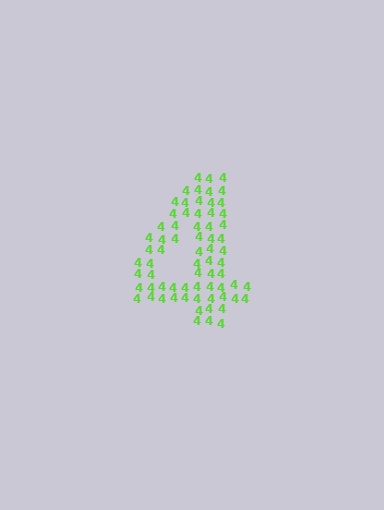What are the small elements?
The small elements are digit 4's.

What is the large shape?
The large shape is the digit 4.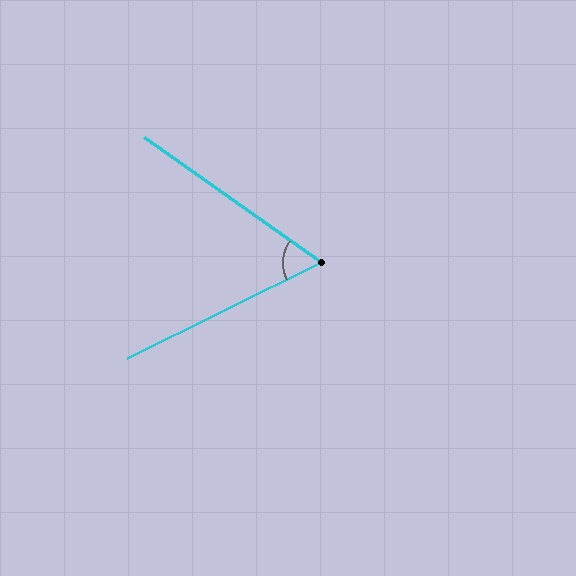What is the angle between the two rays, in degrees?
Approximately 62 degrees.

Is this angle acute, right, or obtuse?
It is acute.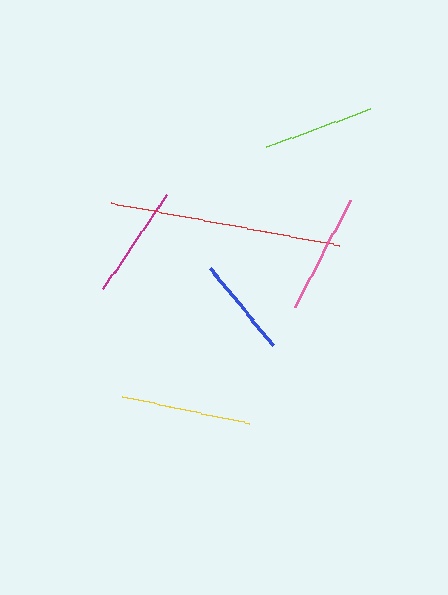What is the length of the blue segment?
The blue segment is approximately 101 pixels long.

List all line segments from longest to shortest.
From longest to shortest: red, yellow, pink, magenta, lime, blue.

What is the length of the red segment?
The red segment is approximately 231 pixels long.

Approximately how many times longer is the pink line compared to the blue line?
The pink line is approximately 1.2 times the length of the blue line.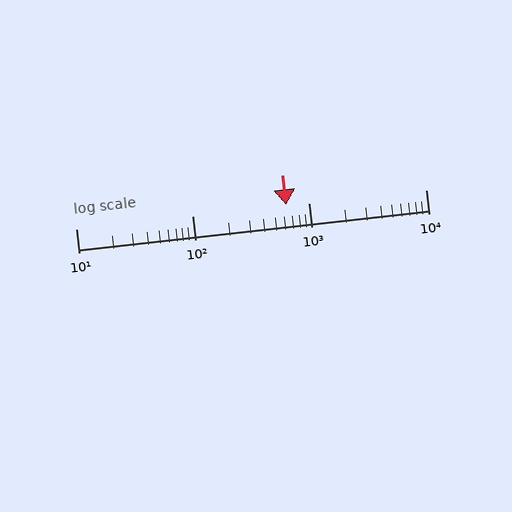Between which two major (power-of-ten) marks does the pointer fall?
The pointer is between 100 and 1000.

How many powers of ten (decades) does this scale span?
The scale spans 3 decades, from 10 to 10000.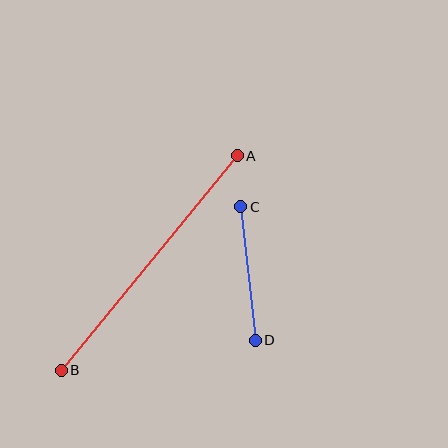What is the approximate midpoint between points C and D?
The midpoint is at approximately (248, 274) pixels.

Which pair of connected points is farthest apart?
Points A and B are farthest apart.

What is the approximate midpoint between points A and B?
The midpoint is at approximately (149, 263) pixels.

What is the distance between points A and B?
The distance is approximately 277 pixels.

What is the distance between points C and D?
The distance is approximately 134 pixels.